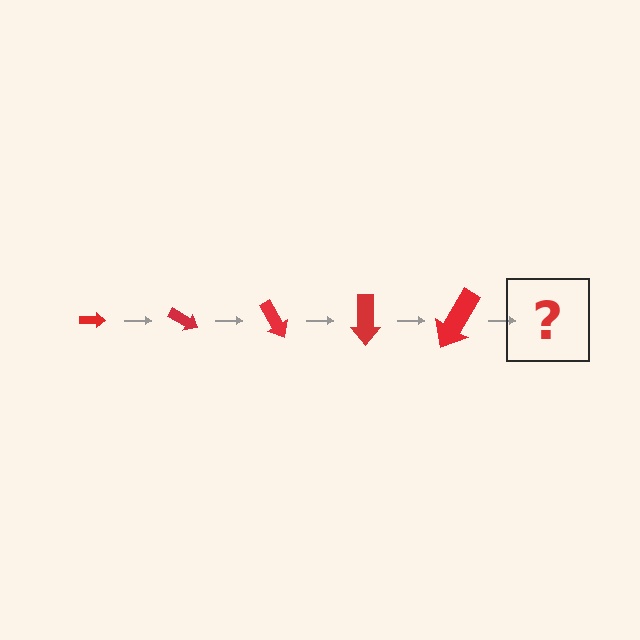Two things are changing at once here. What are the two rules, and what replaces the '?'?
The two rules are that the arrow grows larger each step and it rotates 30 degrees each step. The '?' should be an arrow, larger than the previous one and rotated 150 degrees from the start.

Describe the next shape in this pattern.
It should be an arrow, larger than the previous one and rotated 150 degrees from the start.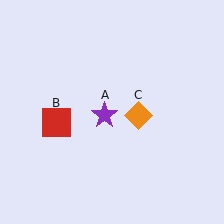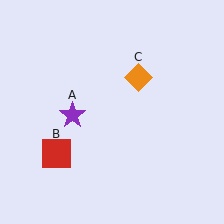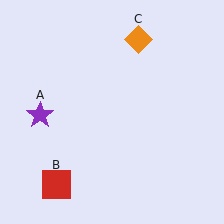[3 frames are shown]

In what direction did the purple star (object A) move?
The purple star (object A) moved left.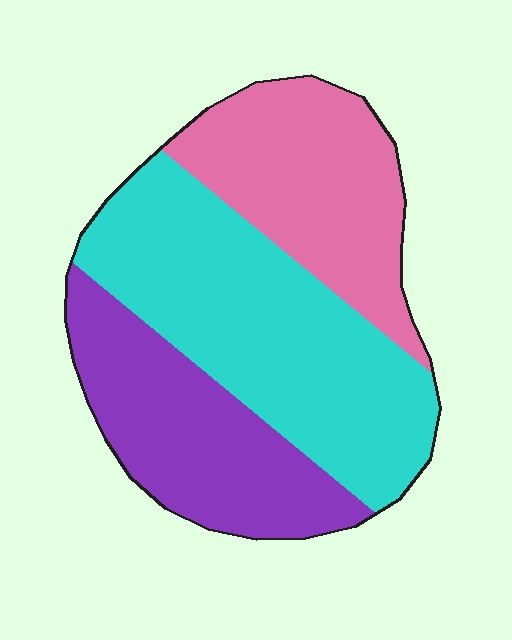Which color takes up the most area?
Cyan, at roughly 45%.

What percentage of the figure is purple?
Purple covers 28% of the figure.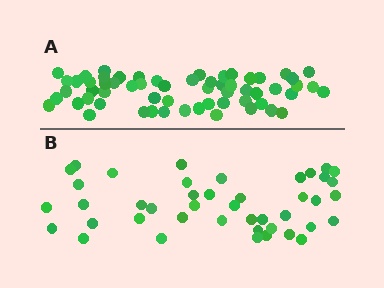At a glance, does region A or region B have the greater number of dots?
Region A (the top region) has more dots.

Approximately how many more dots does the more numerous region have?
Region A has approximately 15 more dots than region B.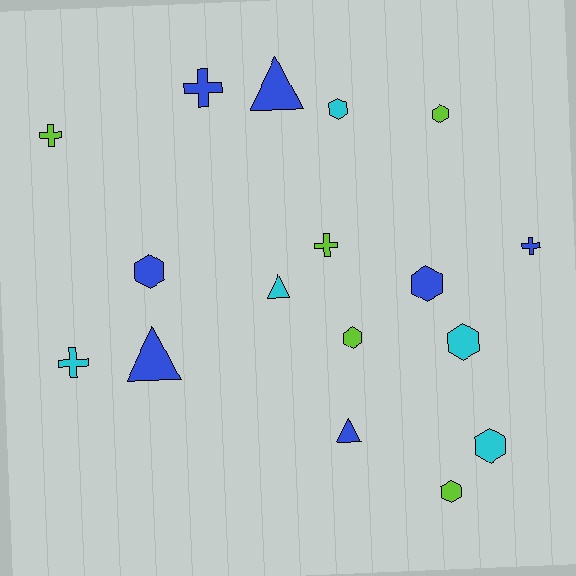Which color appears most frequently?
Blue, with 7 objects.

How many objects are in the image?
There are 17 objects.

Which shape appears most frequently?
Hexagon, with 8 objects.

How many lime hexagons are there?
There are 3 lime hexagons.